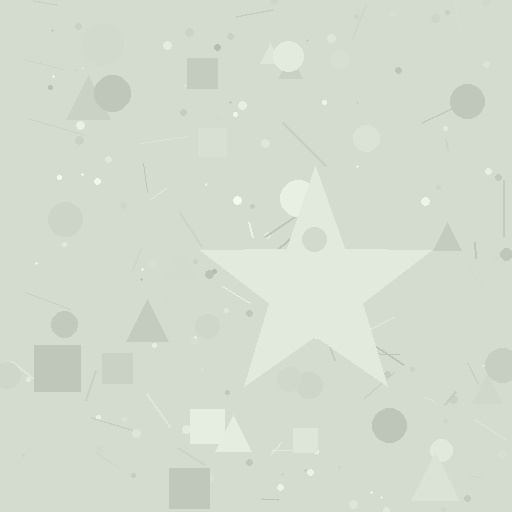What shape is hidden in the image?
A star is hidden in the image.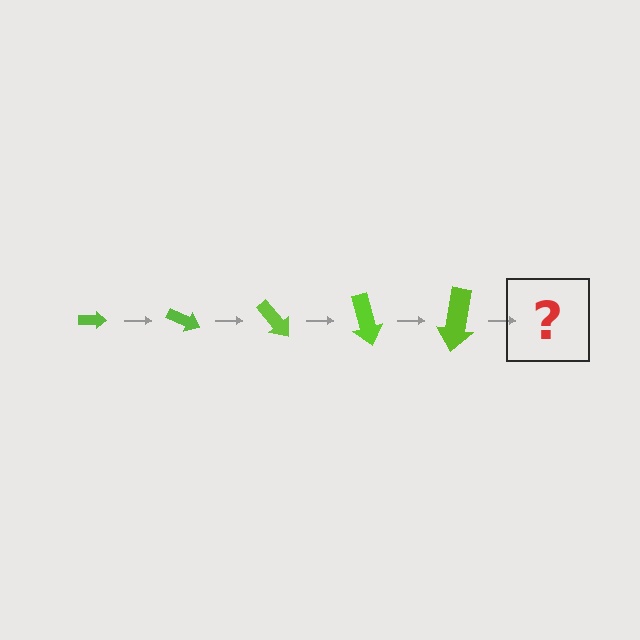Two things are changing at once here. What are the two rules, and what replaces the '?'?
The two rules are that the arrow grows larger each step and it rotates 25 degrees each step. The '?' should be an arrow, larger than the previous one and rotated 125 degrees from the start.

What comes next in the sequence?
The next element should be an arrow, larger than the previous one and rotated 125 degrees from the start.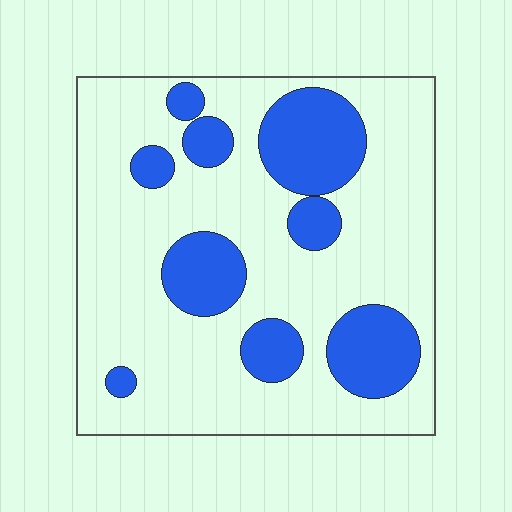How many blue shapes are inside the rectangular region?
9.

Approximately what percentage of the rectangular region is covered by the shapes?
Approximately 25%.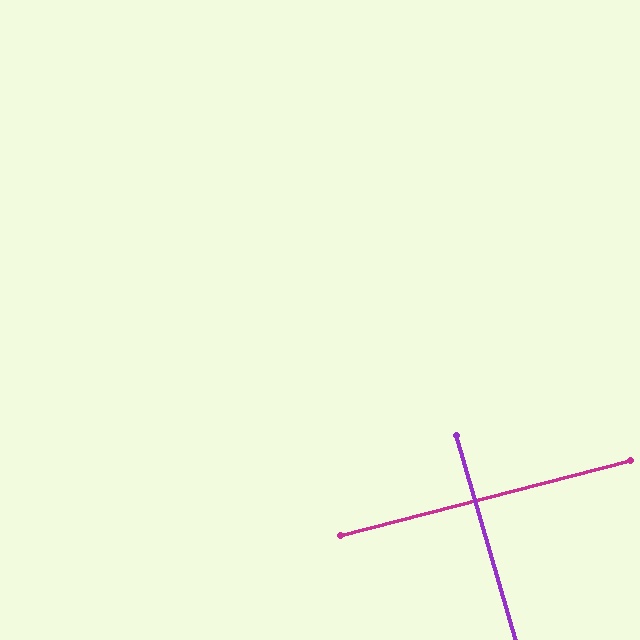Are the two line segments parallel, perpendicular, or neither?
Perpendicular — they meet at approximately 88°.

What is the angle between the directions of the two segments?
Approximately 88 degrees.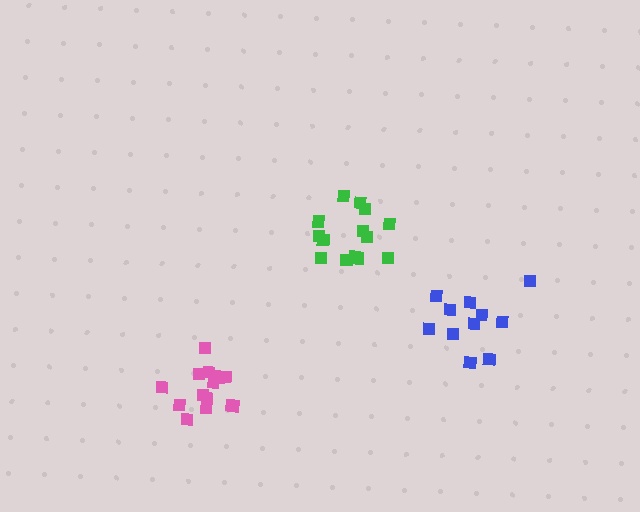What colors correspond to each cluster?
The clusters are colored: pink, green, blue.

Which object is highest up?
The green cluster is topmost.